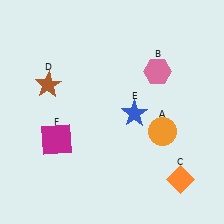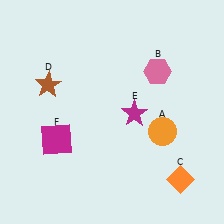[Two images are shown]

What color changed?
The star (E) changed from blue in Image 1 to magenta in Image 2.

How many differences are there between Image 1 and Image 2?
There is 1 difference between the two images.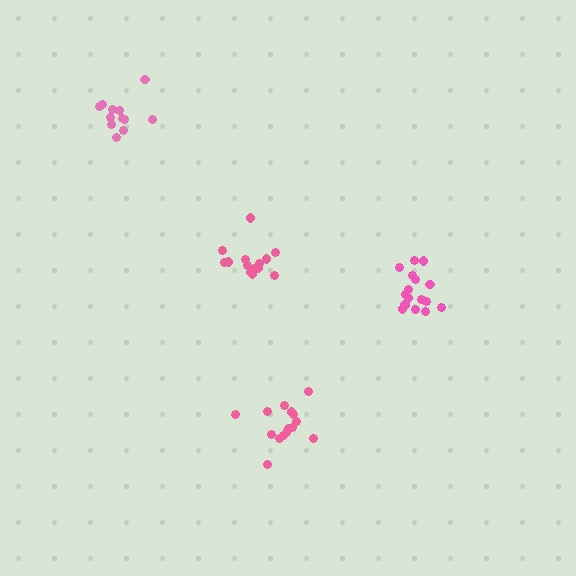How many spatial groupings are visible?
There are 4 spatial groupings.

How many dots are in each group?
Group 1: 16 dots, Group 2: 15 dots, Group 3: 14 dots, Group 4: 12 dots (57 total).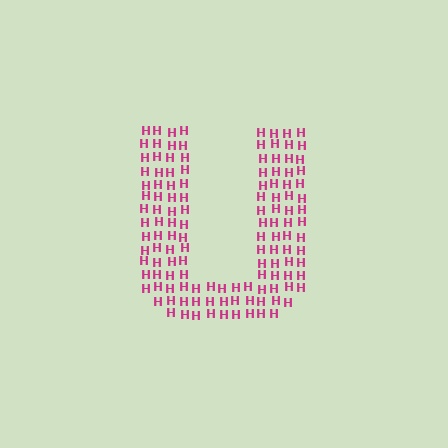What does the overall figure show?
The overall figure shows the letter U.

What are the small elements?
The small elements are letter H's.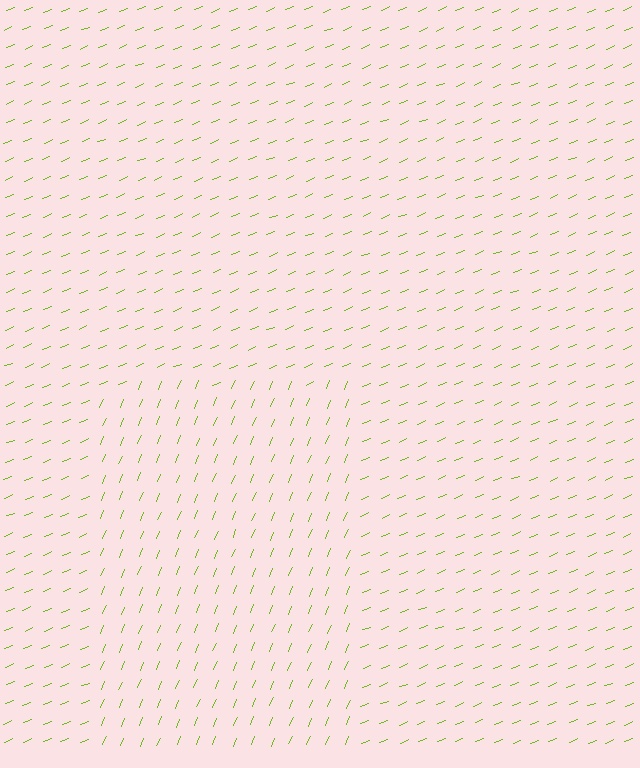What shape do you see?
I see a rectangle.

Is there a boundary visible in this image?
Yes, there is a texture boundary formed by a change in line orientation.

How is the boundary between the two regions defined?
The boundary is defined purely by a change in line orientation (approximately 45 degrees difference). All lines are the same color and thickness.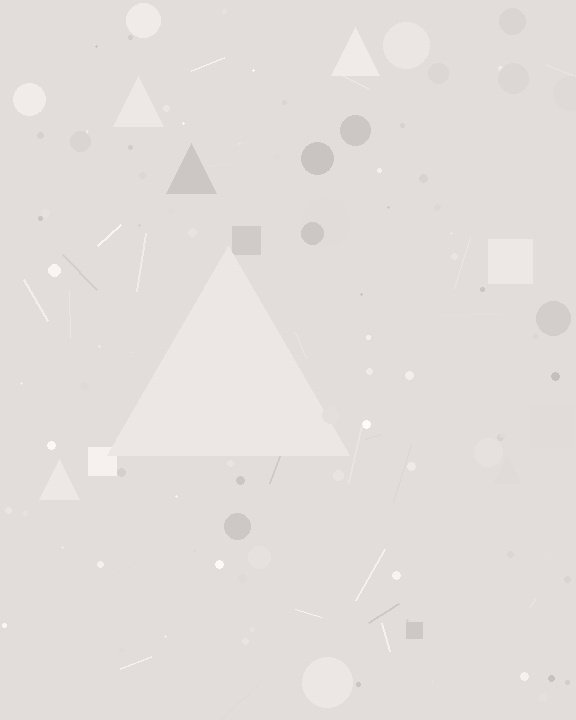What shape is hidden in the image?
A triangle is hidden in the image.